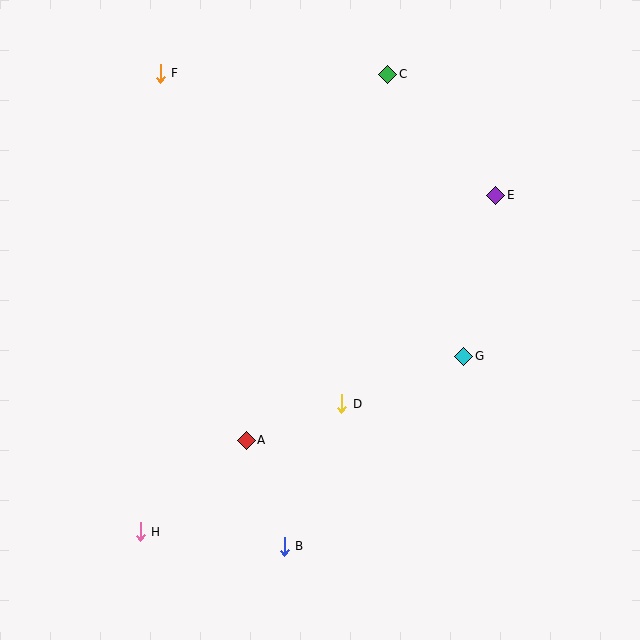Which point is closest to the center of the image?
Point D at (342, 404) is closest to the center.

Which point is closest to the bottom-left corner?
Point H is closest to the bottom-left corner.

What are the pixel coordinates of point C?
Point C is at (388, 74).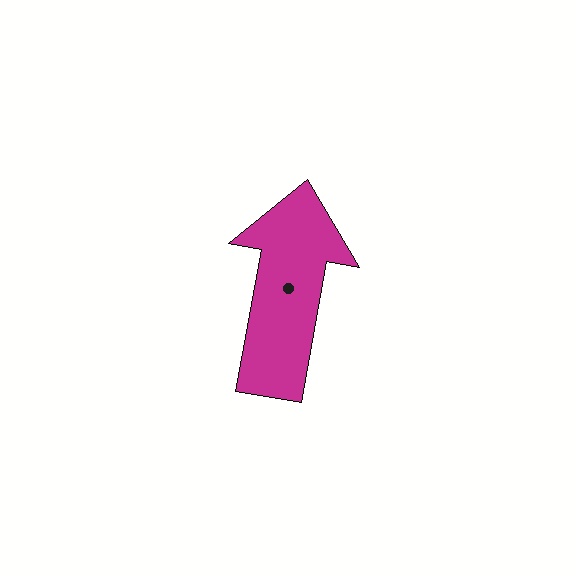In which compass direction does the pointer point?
North.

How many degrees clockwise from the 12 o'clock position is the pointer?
Approximately 10 degrees.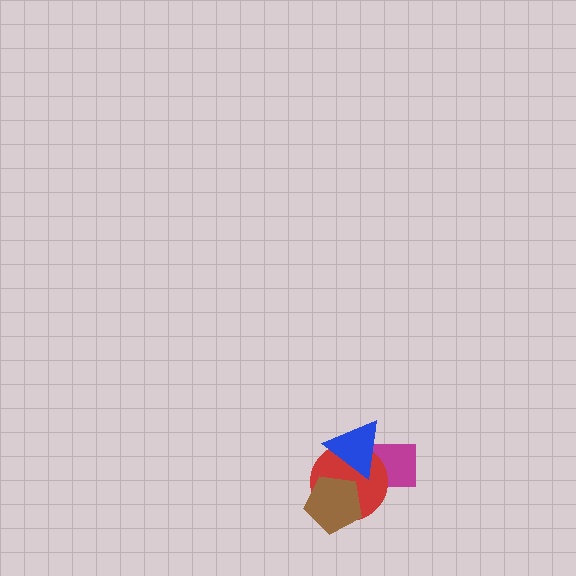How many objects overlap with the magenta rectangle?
2 objects overlap with the magenta rectangle.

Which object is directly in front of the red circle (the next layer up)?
The brown pentagon is directly in front of the red circle.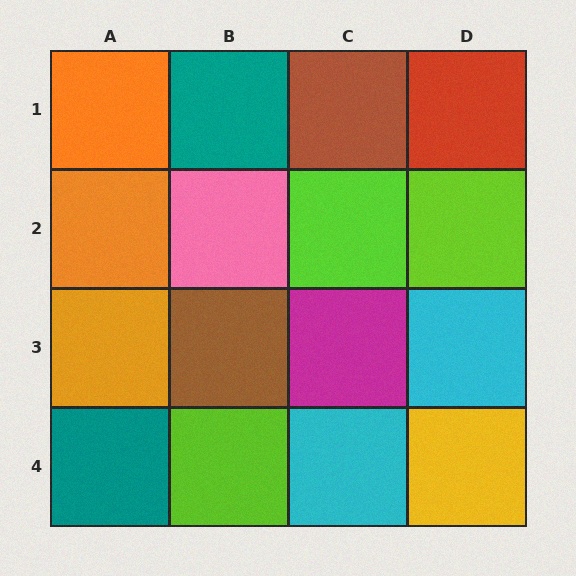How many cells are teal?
2 cells are teal.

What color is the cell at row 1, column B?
Teal.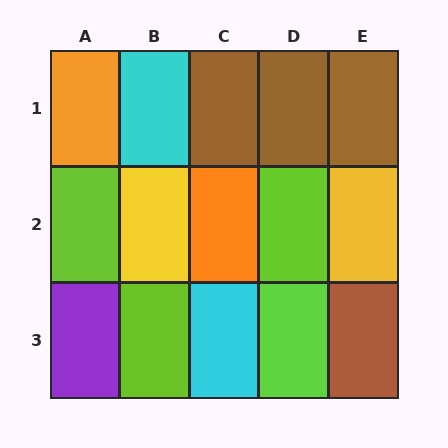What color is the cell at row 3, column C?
Cyan.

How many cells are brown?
4 cells are brown.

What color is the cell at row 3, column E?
Brown.